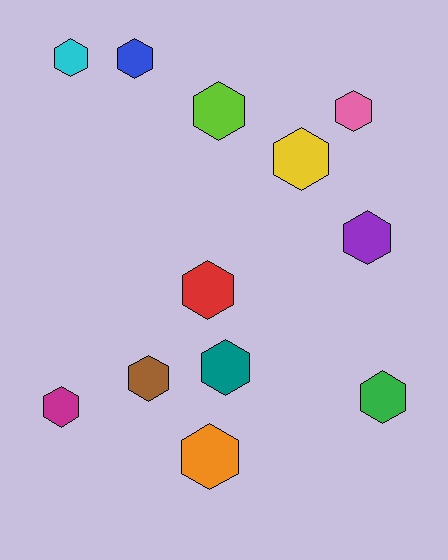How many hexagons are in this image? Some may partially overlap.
There are 12 hexagons.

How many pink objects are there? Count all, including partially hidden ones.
There is 1 pink object.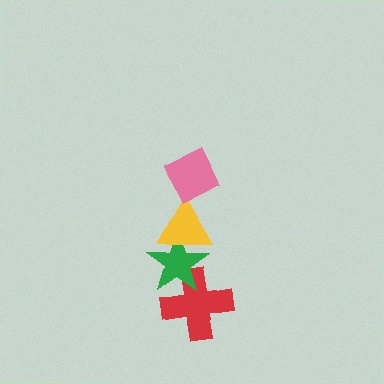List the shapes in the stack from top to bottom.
From top to bottom: the pink diamond, the yellow triangle, the green star, the red cross.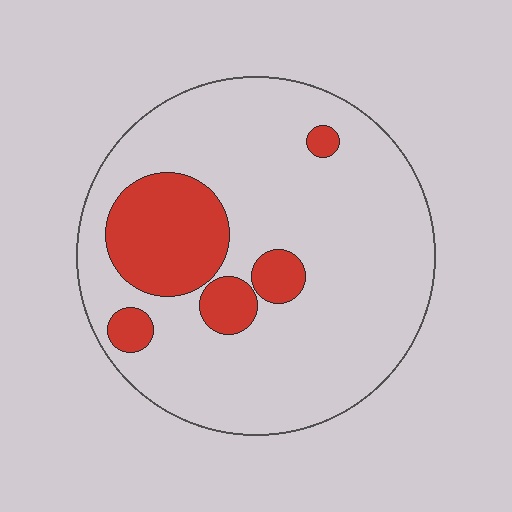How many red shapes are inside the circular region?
5.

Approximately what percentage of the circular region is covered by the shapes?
Approximately 20%.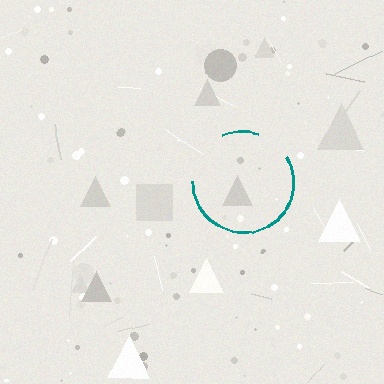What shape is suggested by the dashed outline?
The dashed outline suggests a circle.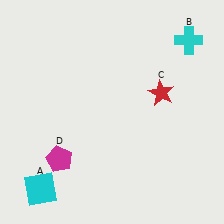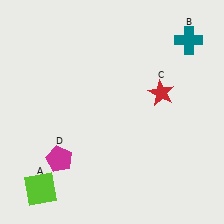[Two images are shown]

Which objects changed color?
A changed from cyan to lime. B changed from cyan to teal.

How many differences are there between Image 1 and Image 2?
There are 2 differences between the two images.